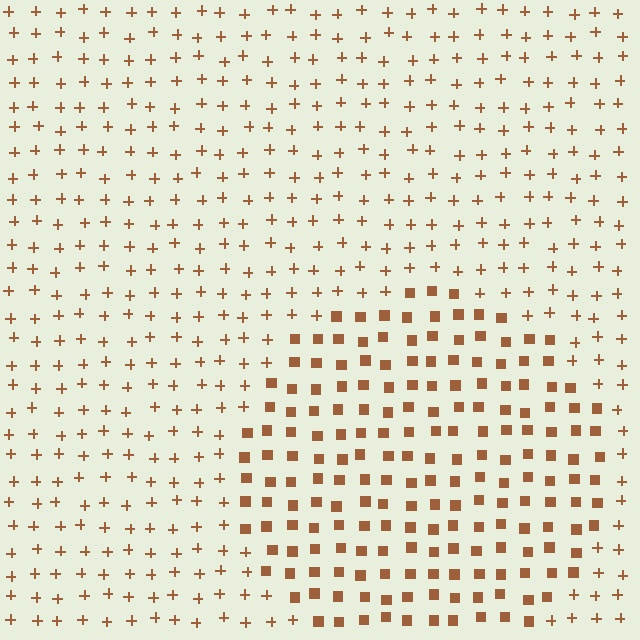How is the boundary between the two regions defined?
The boundary is defined by a change in element shape: squares inside vs. plus signs outside. All elements share the same color and spacing.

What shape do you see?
I see a circle.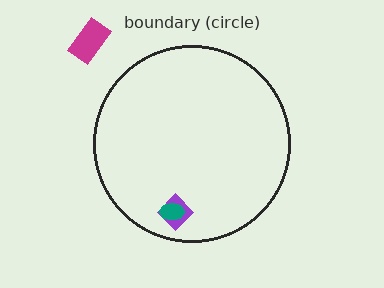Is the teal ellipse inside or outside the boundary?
Inside.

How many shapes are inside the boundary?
2 inside, 1 outside.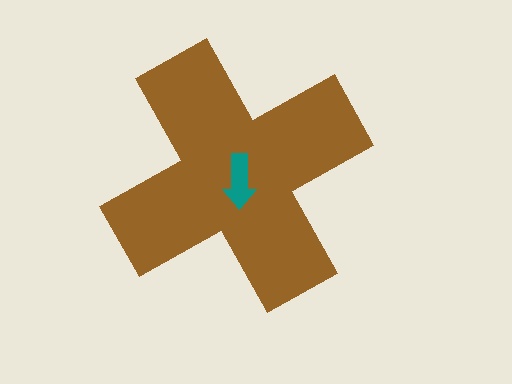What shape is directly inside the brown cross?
The teal arrow.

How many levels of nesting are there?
2.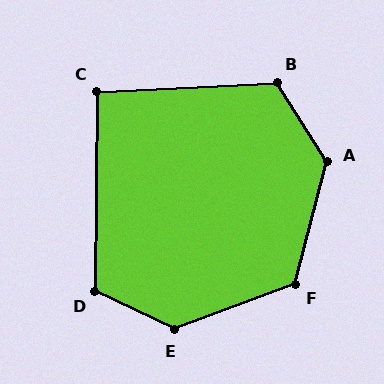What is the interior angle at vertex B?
Approximately 120 degrees (obtuse).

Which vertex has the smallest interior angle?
C, at approximately 93 degrees.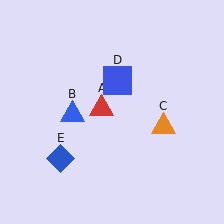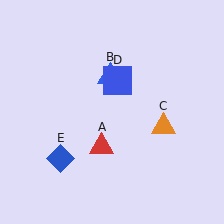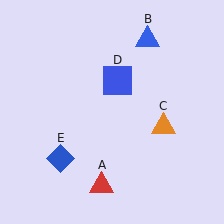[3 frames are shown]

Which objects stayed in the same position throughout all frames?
Orange triangle (object C) and blue square (object D) and blue diamond (object E) remained stationary.